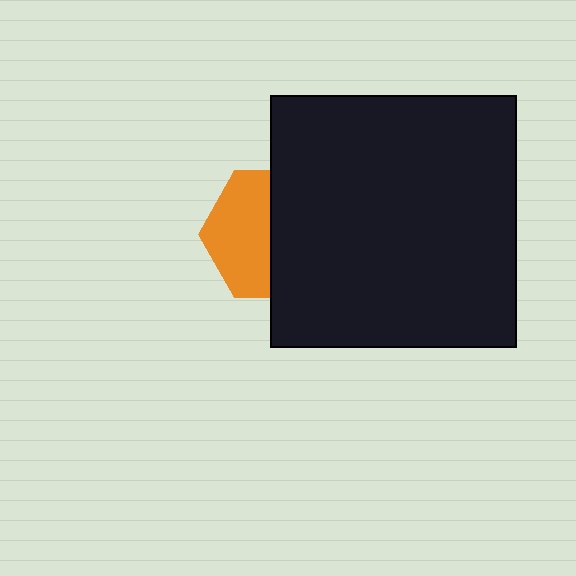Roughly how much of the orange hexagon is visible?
About half of it is visible (roughly 48%).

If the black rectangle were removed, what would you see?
You would see the complete orange hexagon.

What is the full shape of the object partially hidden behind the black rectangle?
The partially hidden object is an orange hexagon.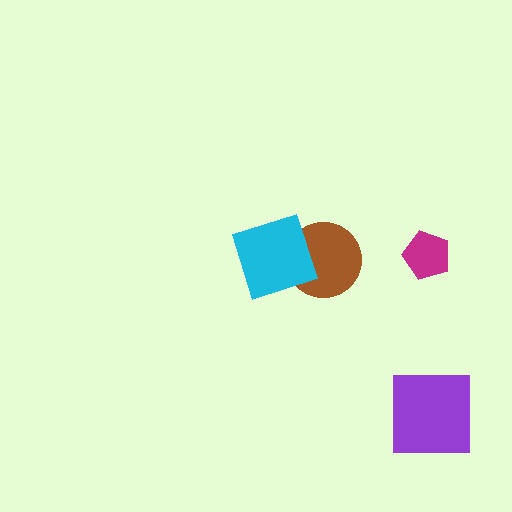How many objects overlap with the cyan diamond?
1 object overlaps with the cyan diamond.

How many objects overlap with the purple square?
0 objects overlap with the purple square.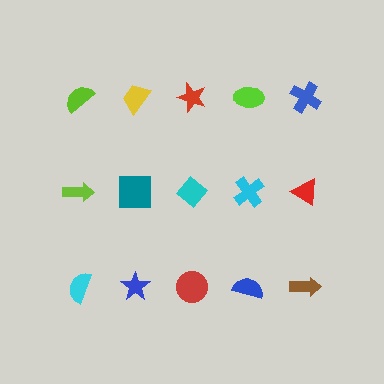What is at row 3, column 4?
A blue semicircle.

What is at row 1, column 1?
A lime semicircle.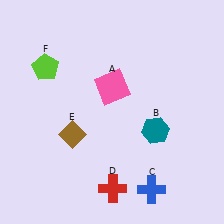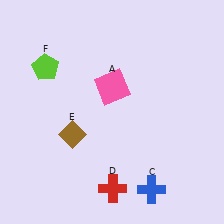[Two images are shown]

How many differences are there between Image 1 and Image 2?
There is 1 difference between the two images.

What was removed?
The teal hexagon (B) was removed in Image 2.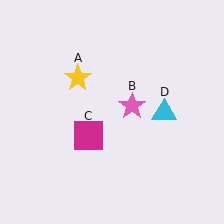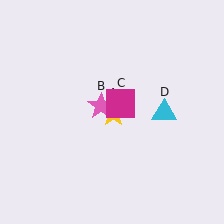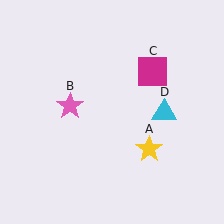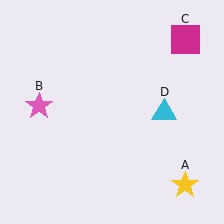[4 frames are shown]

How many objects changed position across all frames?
3 objects changed position: yellow star (object A), pink star (object B), magenta square (object C).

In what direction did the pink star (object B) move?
The pink star (object B) moved left.